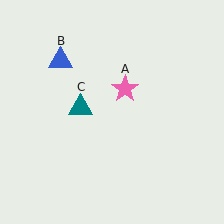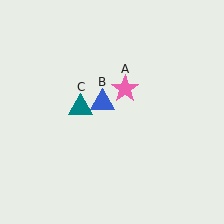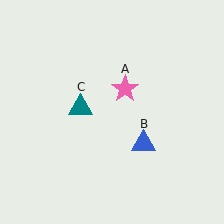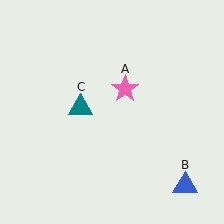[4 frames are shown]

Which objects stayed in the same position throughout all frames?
Pink star (object A) and teal triangle (object C) remained stationary.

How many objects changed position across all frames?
1 object changed position: blue triangle (object B).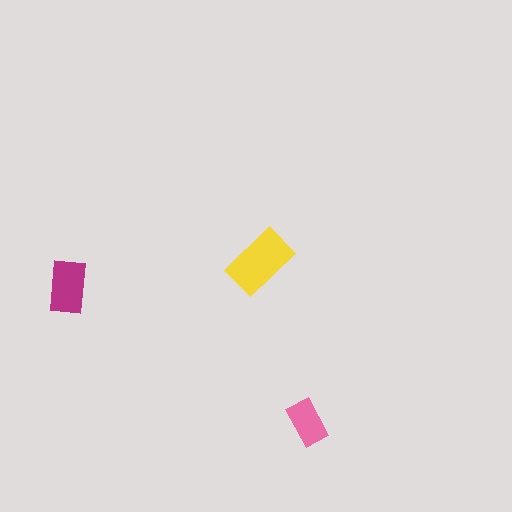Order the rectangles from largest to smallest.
the yellow one, the magenta one, the pink one.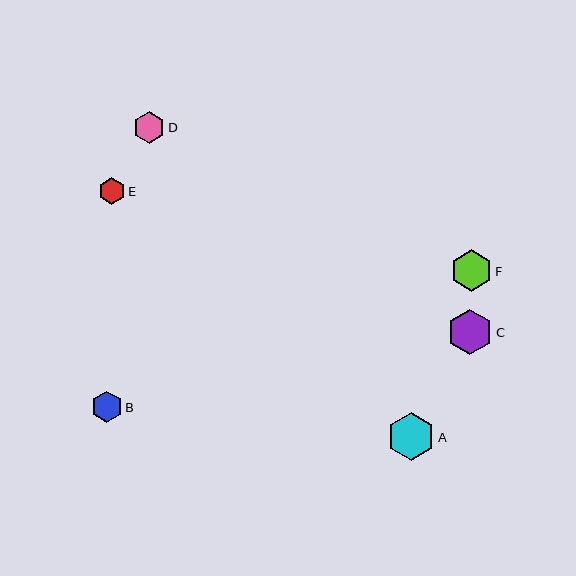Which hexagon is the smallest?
Hexagon E is the smallest with a size of approximately 26 pixels.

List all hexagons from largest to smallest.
From largest to smallest: A, C, F, D, B, E.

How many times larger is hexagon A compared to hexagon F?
Hexagon A is approximately 1.1 times the size of hexagon F.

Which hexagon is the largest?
Hexagon A is the largest with a size of approximately 48 pixels.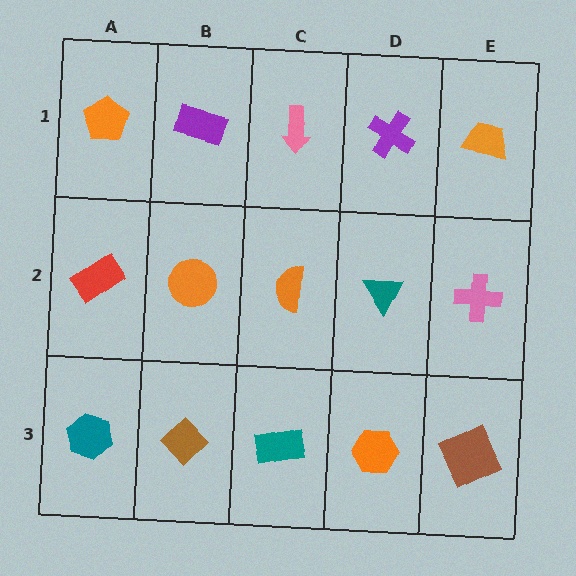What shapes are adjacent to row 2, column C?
A pink arrow (row 1, column C), a teal rectangle (row 3, column C), an orange circle (row 2, column B), a teal triangle (row 2, column D).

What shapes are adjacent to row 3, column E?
A pink cross (row 2, column E), an orange hexagon (row 3, column D).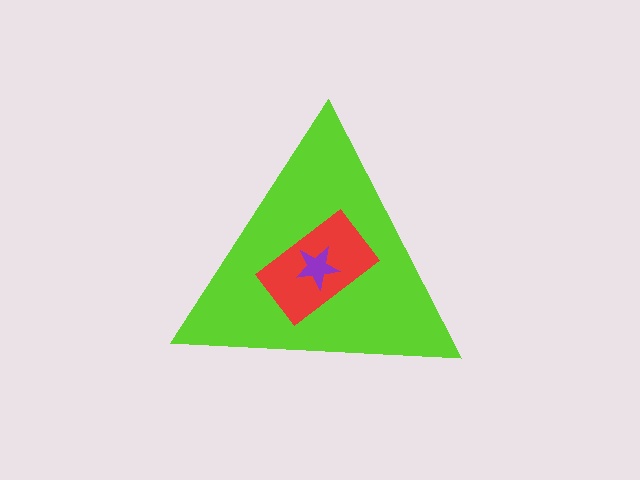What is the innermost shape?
The purple star.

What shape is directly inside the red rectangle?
The purple star.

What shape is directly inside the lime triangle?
The red rectangle.